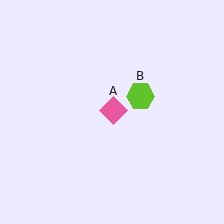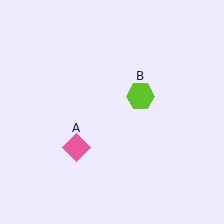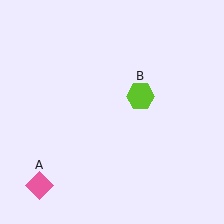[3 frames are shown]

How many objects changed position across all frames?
1 object changed position: pink diamond (object A).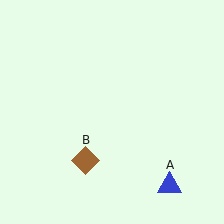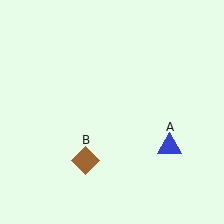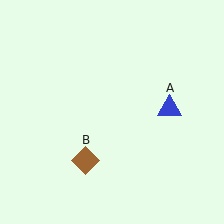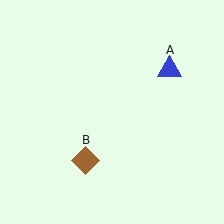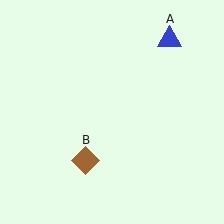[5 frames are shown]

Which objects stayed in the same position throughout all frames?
Brown diamond (object B) remained stationary.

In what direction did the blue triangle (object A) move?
The blue triangle (object A) moved up.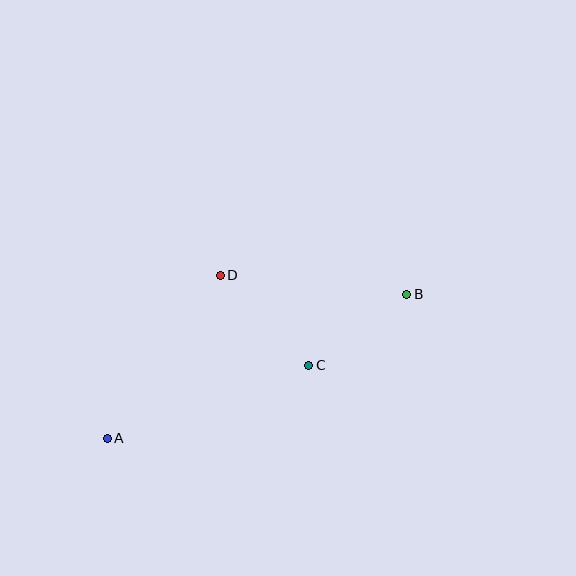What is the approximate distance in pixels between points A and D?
The distance between A and D is approximately 198 pixels.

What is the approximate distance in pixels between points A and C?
The distance between A and C is approximately 214 pixels.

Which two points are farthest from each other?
Points A and B are farthest from each other.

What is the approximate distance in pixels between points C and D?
The distance between C and D is approximately 126 pixels.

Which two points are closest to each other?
Points B and C are closest to each other.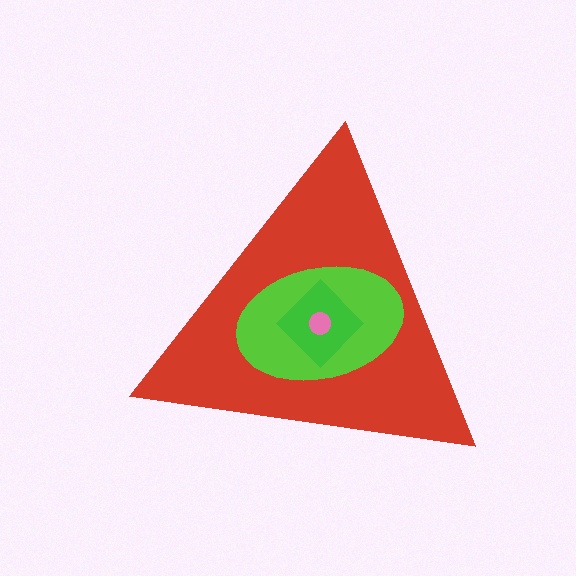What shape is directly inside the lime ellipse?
The green diamond.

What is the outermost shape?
The red triangle.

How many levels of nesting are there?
4.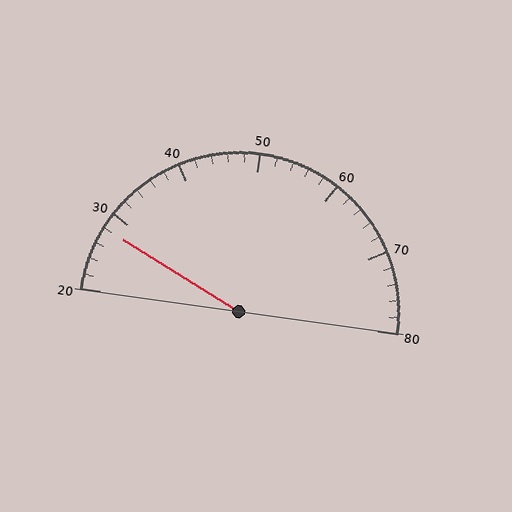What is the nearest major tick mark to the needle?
The nearest major tick mark is 30.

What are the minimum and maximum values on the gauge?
The gauge ranges from 20 to 80.